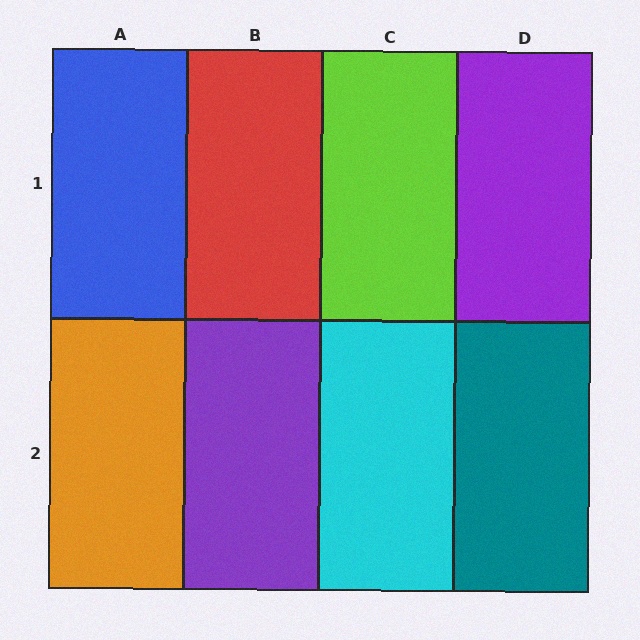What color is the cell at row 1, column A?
Blue.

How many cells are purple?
2 cells are purple.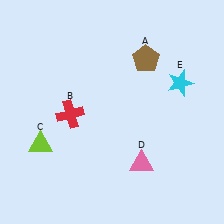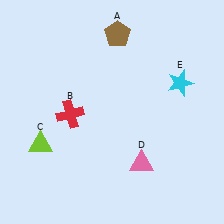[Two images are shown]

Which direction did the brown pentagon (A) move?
The brown pentagon (A) moved left.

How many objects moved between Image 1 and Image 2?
1 object moved between the two images.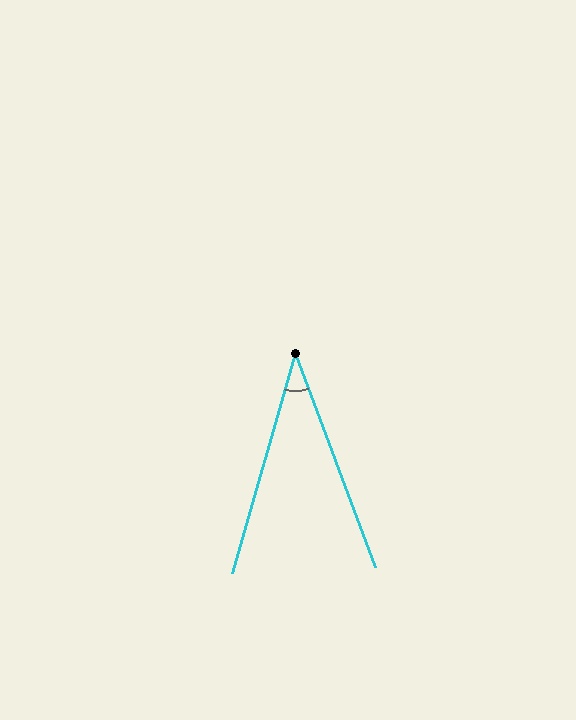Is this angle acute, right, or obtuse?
It is acute.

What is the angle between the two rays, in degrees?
Approximately 36 degrees.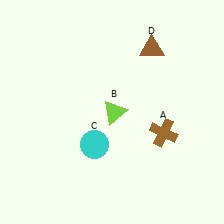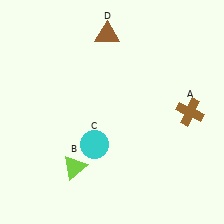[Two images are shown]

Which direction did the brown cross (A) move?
The brown cross (A) moved right.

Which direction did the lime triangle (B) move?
The lime triangle (B) moved down.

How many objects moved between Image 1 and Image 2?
3 objects moved between the two images.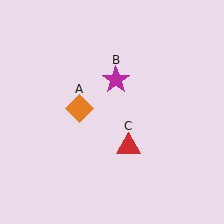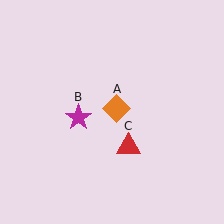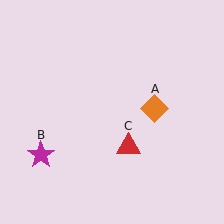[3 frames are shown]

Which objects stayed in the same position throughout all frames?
Red triangle (object C) remained stationary.